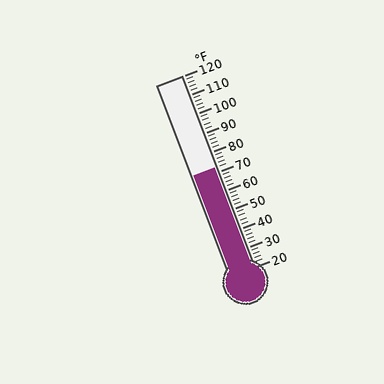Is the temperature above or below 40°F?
The temperature is above 40°F.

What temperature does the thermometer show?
The thermometer shows approximately 72°F.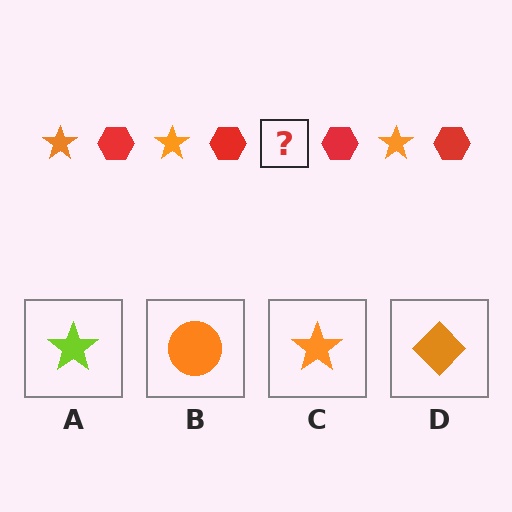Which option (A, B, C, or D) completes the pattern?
C.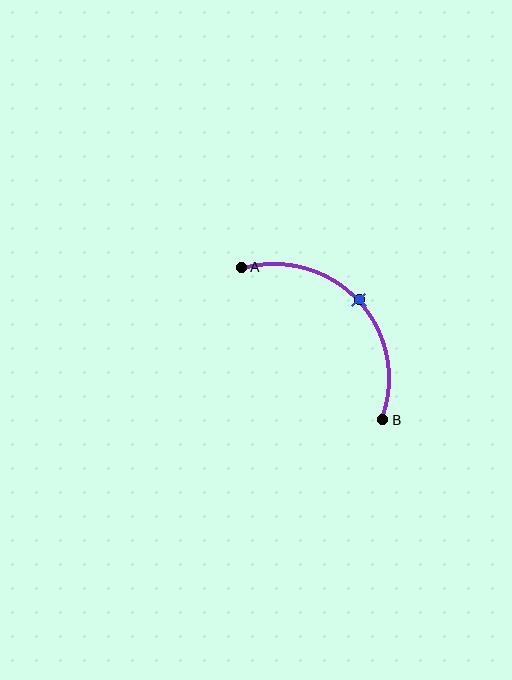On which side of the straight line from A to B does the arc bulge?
The arc bulges above and to the right of the straight line connecting A and B.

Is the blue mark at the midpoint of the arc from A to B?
Yes. The blue mark lies on the arc at equal arc-length from both A and B — it is the arc midpoint.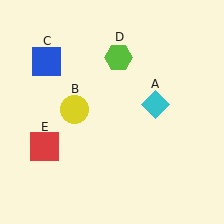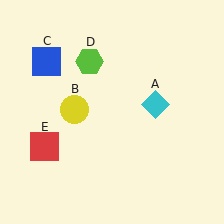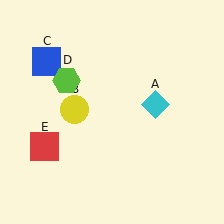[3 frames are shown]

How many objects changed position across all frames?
1 object changed position: lime hexagon (object D).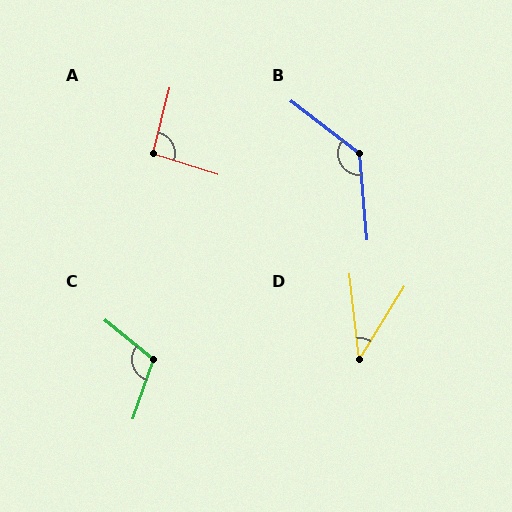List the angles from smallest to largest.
D (38°), A (93°), C (110°), B (132°).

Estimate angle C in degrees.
Approximately 110 degrees.